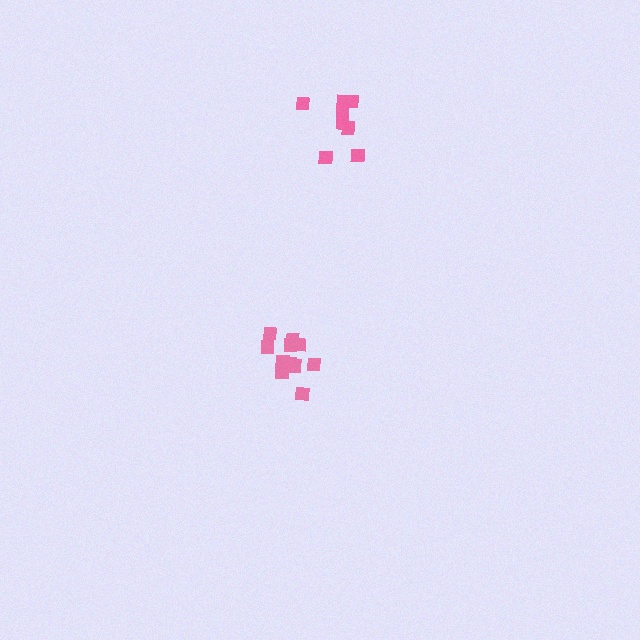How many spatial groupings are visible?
There are 2 spatial groupings.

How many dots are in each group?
Group 1: 11 dots, Group 2: 8 dots (19 total).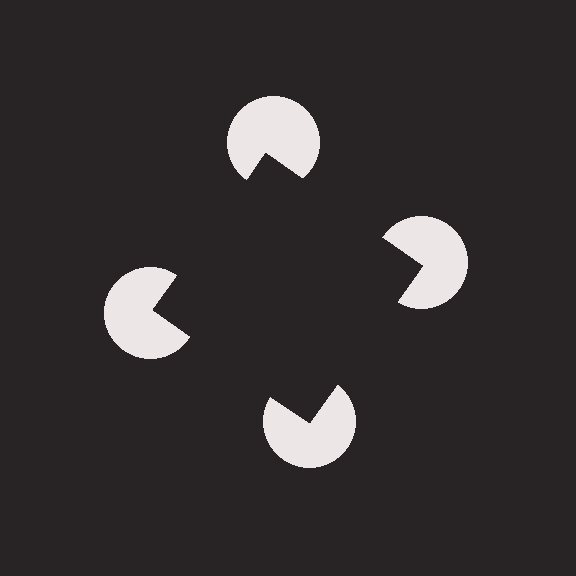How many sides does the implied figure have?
4 sides.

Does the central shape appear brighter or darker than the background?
It typically appears slightly darker than the background, even though no actual brightness change is drawn.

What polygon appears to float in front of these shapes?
An illusory square — its edges are inferred from the aligned wedge cuts in the pac-man discs, not physically drawn.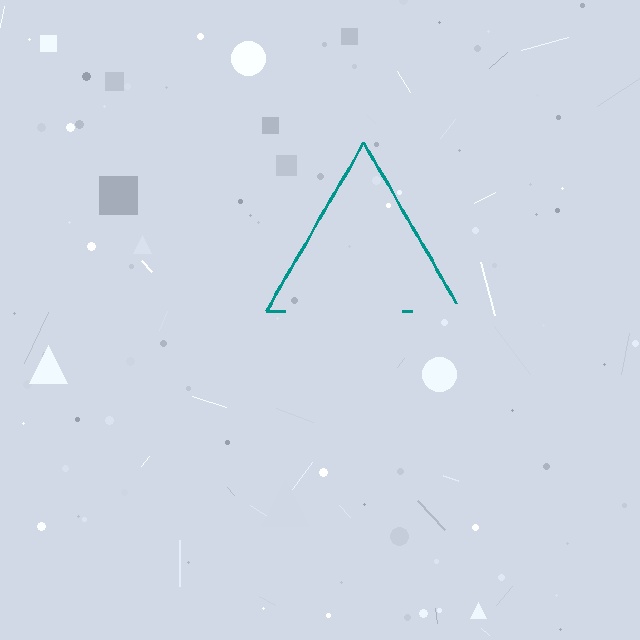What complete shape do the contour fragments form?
The contour fragments form a triangle.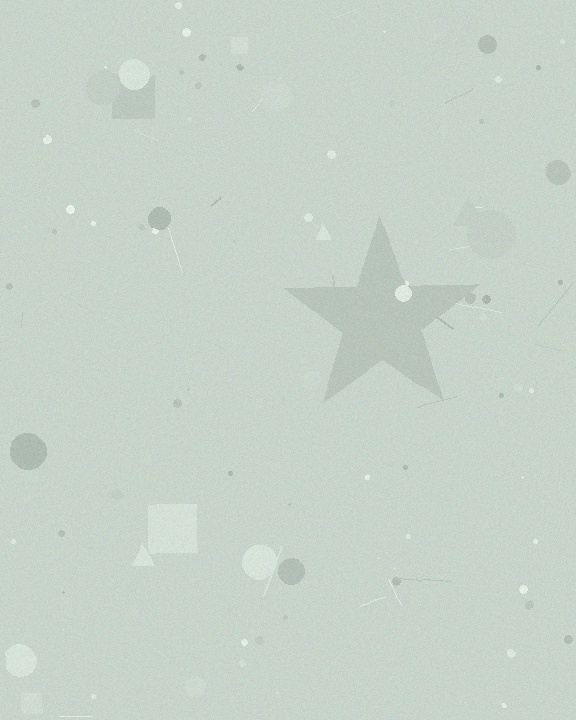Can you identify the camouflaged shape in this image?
The camouflaged shape is a star.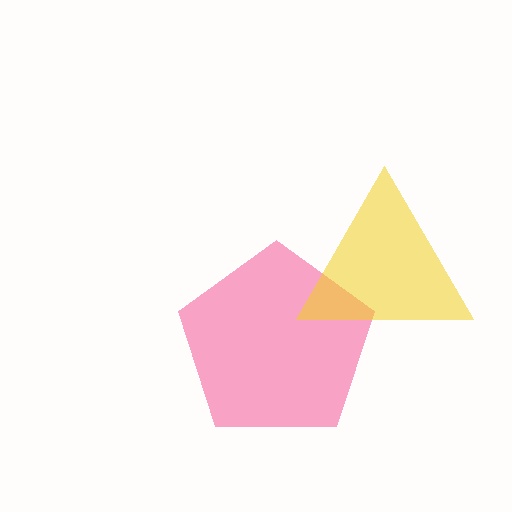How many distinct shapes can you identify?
There are 2 distinct shapes: a pink pentagon, a yellow triangle.